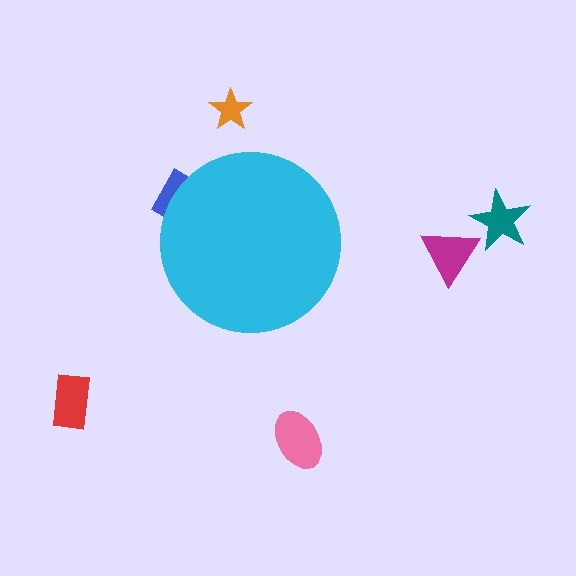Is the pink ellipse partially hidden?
No, the pink ellipse is fully visible.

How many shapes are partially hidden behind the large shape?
1 shape is partially hidden.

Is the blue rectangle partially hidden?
Yes, the blue rectangle is partially hidden behind the cyan circle.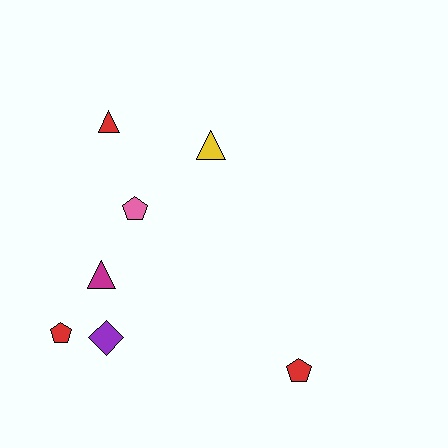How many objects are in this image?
There are 7 objects.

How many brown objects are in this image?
There are no brown objects.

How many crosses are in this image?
There are no crosses.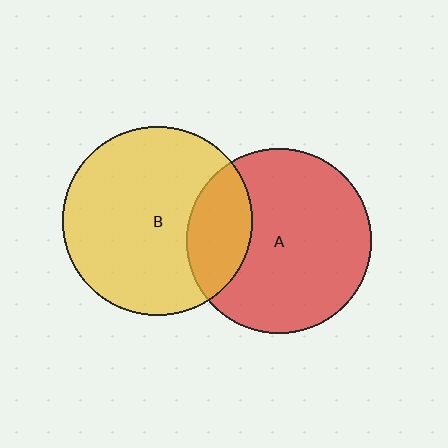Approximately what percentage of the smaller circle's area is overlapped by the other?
Approximately 25%.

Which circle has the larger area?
Circle B (yellow).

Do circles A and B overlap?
Yes.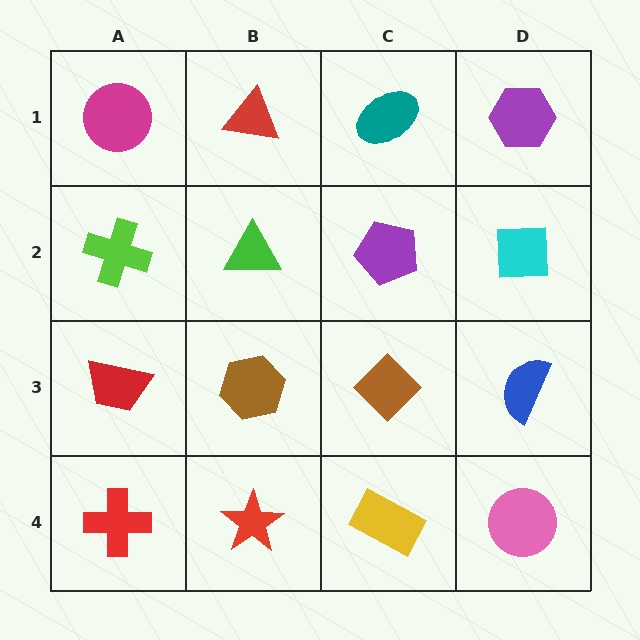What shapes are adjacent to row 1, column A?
A lime cross (row 2, column A), a red triangle (row 1, column B).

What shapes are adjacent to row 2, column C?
A teal ellipse (row 1, column C), a brown diamond (row 3, column C), a green triangle (row 2, column B), a cyan square (row 2, column D).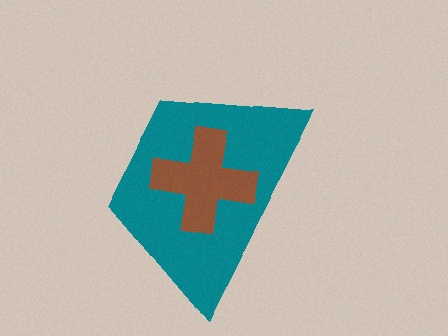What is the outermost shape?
The teal trapezoid.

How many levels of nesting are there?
2.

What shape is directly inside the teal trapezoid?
The brown cross.